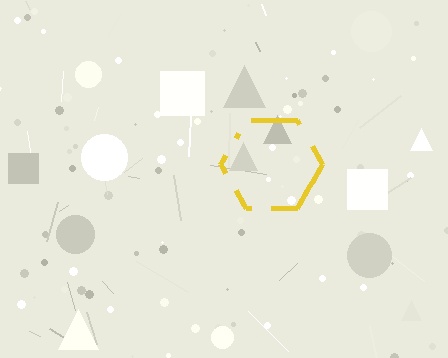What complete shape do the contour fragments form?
The contour fragments form a hexagon.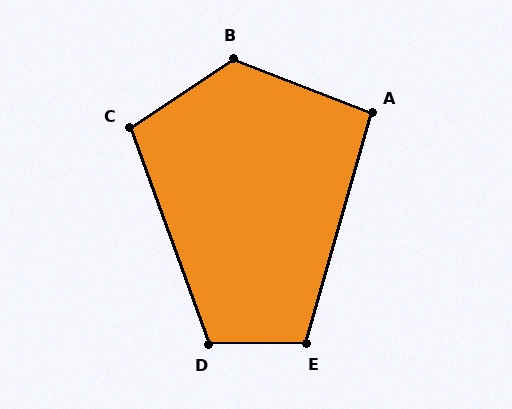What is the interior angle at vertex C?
Approximately 104 degrees (obtuse).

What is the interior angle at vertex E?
Approximately 106 degrees (obtuse).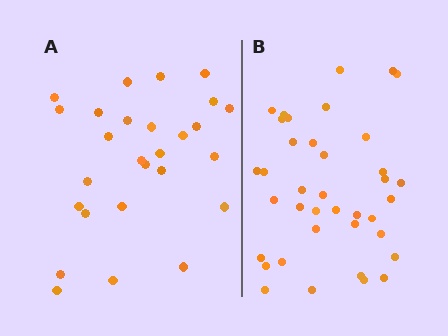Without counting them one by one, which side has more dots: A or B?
Region B (the right region) has more dots.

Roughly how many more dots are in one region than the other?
Region B has roughly 12 or so more dots than region A.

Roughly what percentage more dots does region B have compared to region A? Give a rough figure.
About 40% more.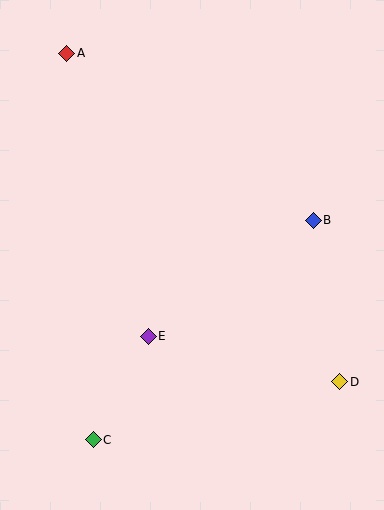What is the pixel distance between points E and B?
The distance between E and B is 202 pixels.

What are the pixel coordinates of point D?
Point D is at (340, 382).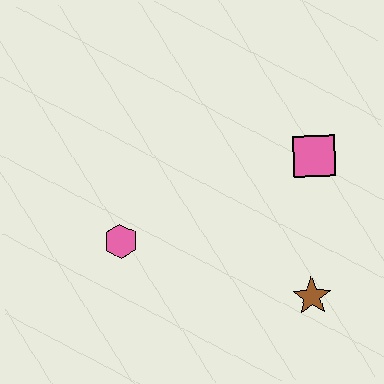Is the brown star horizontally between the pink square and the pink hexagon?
Yes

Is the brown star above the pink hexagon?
No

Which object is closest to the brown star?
The pink square is closest to the brown star.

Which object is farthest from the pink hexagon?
The pink square is farthest from the pink hexagon.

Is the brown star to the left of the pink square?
Yes